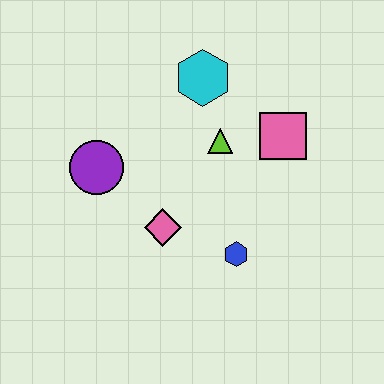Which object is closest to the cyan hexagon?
The lime triangle is closest to the cyan hexagon.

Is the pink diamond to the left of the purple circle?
No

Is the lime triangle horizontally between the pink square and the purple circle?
Yes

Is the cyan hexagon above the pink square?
Yes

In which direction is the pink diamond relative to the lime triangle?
The pink diamond is below the lime triangle.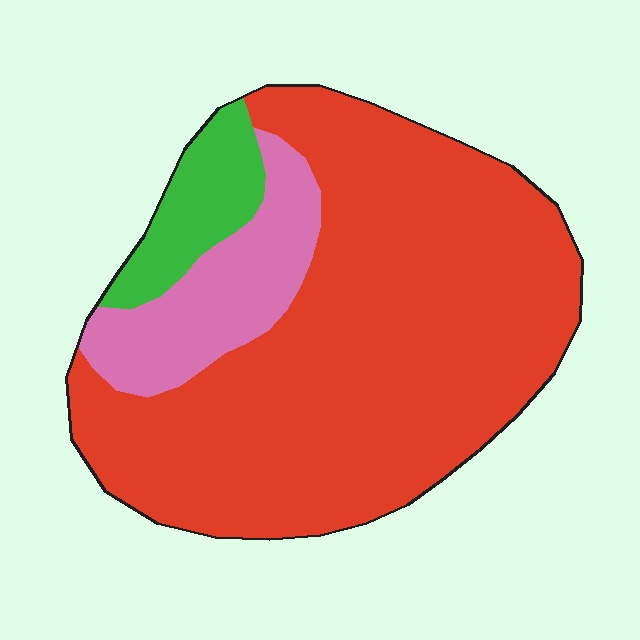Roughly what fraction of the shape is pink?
Pink takes up about one sixth (1/6) of the shape.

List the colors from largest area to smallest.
From largest to smallest: red, pink, green.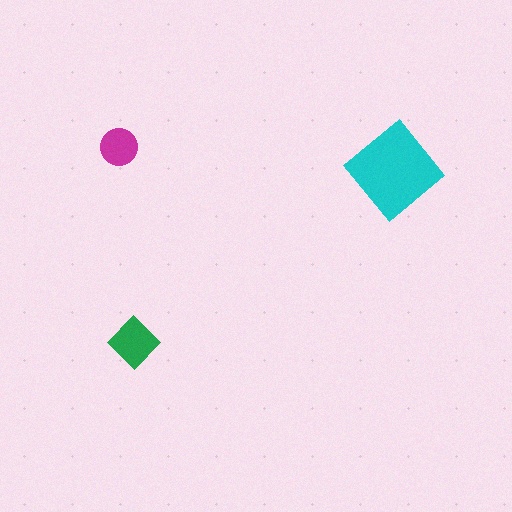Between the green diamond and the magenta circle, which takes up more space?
The green diamond.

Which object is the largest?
The cyan diamond.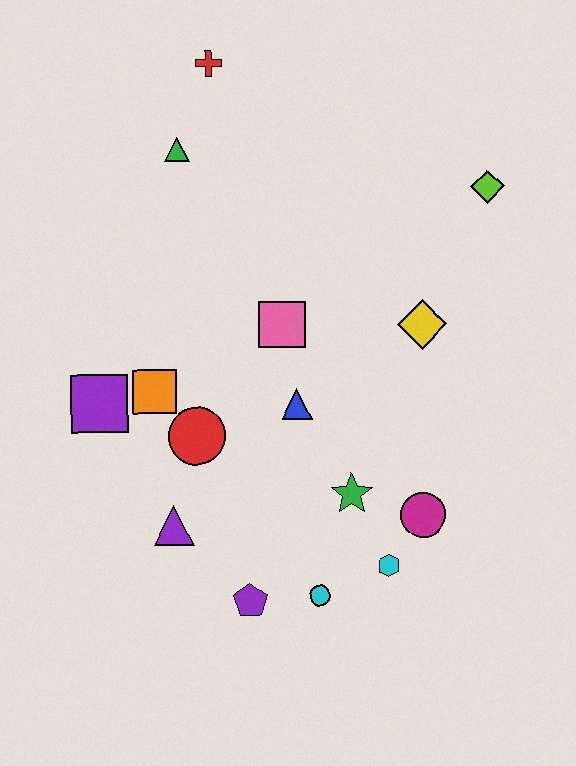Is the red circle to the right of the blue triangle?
No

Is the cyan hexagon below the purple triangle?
Yes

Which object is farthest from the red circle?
The lime diamond is farthest from the red circle.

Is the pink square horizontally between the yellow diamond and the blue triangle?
No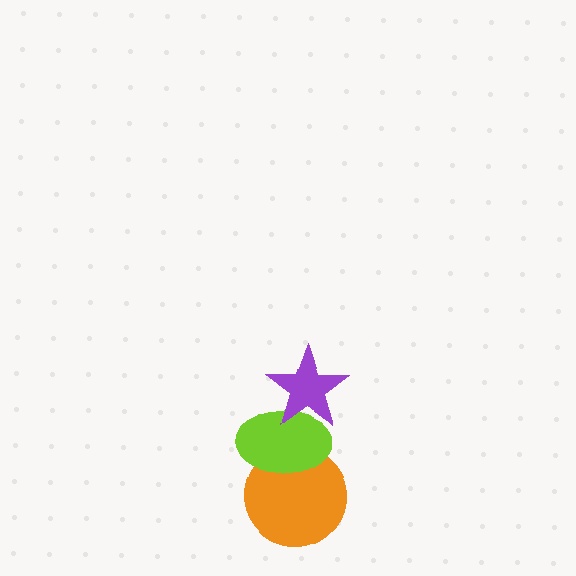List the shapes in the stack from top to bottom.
From top to bottom: the purple star, the lime ellipse, the orange circle.